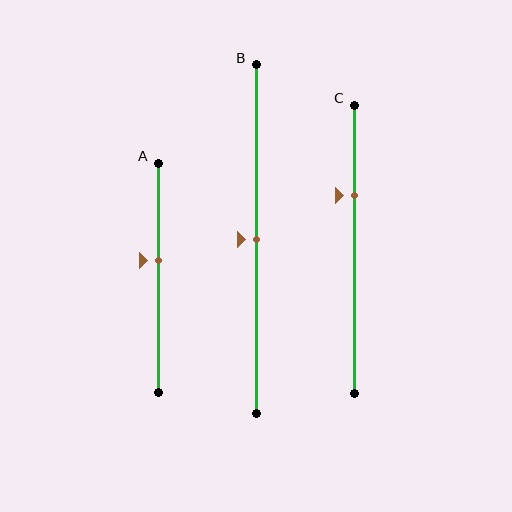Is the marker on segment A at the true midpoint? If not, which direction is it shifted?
No, the marker on segment A is shifted upward by about 8% of the segment length.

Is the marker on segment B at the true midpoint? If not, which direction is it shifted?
Yes, the marker on segment B is at the true midpoint.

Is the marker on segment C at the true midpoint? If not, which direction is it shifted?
No, the marker on segment C is shifted upward by about 19% of the segment length.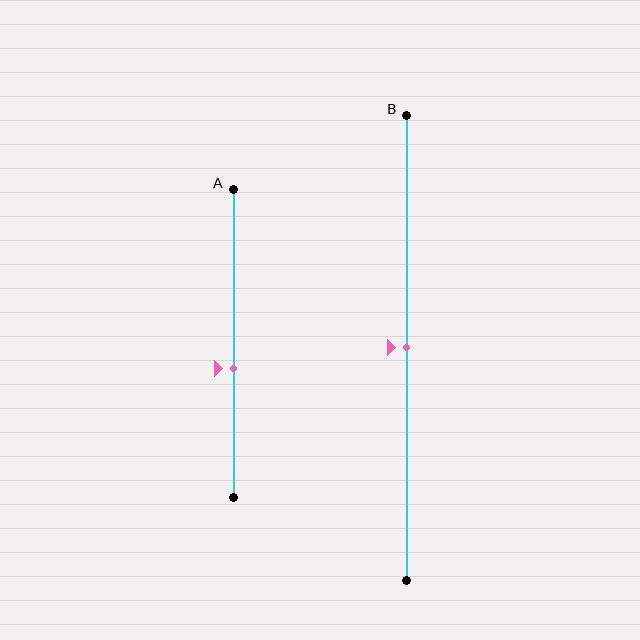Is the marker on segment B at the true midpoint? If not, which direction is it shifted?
Yes, the marker on segment B is at the true midpoint.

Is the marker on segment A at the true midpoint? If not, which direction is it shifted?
No, the marker on segment A is shifted downward by about 8% of the segment length.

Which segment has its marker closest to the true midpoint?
Segment B has its marker closest to the true midpoint.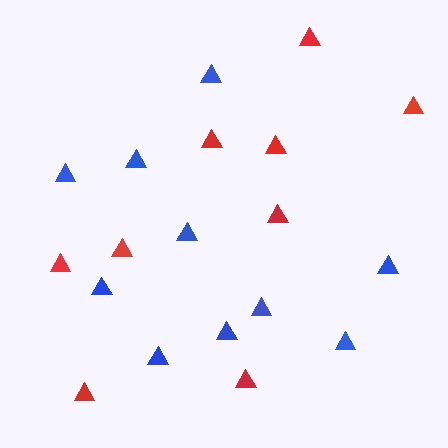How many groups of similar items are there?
There are 2 groups: one group of blue triangles (10) and one group of red triangles (9).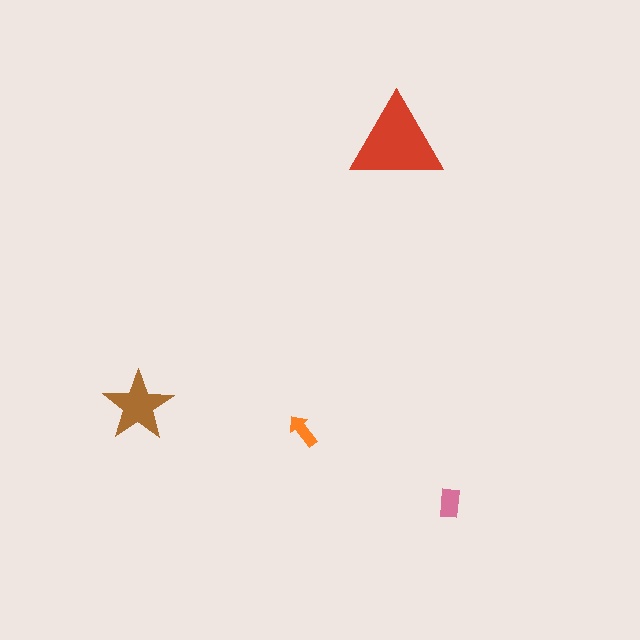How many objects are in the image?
There are 4 objects in the image.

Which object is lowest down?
The pink rectangle is bottommost.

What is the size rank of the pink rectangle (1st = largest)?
3rd.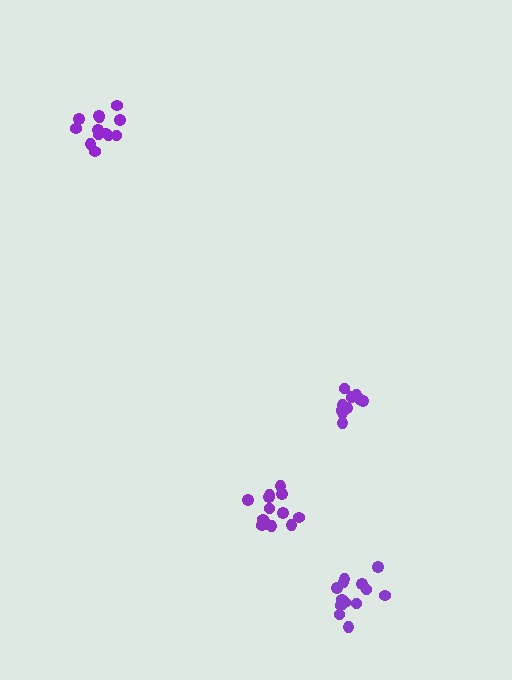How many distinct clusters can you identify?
There are 4 distinct clusters.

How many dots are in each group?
Group 1: 12 dots, Group 2: 13 dots, Group 3: 13 dots, Group 4: 13 dots (51 total).